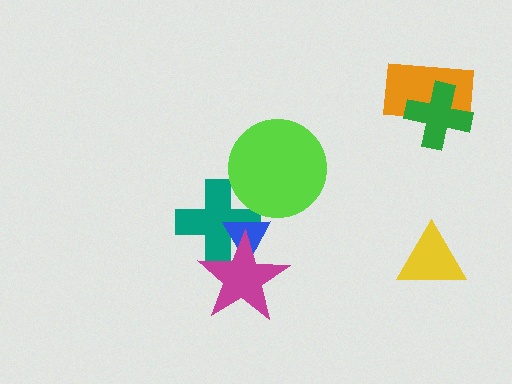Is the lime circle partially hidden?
No, no other shape covers it.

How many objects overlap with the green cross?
1 object overlaps with the green cross.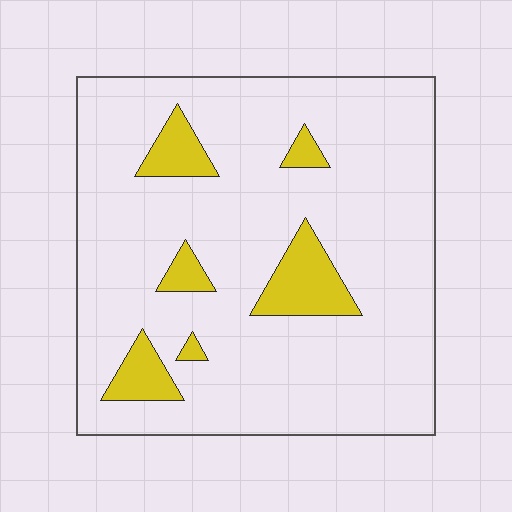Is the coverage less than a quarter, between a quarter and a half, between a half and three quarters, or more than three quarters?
Less than a quarter.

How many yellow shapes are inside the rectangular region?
6.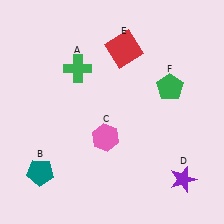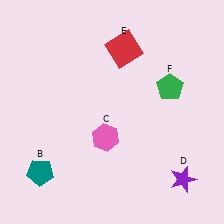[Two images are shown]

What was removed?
The green cross (A) was removed in Image 2.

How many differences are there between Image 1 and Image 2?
There is 1 difference between the two images.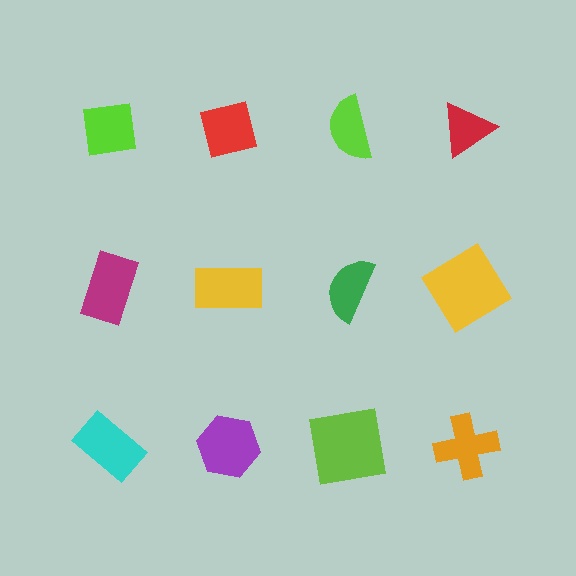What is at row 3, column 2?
A purple hexagon.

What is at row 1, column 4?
A red triangle.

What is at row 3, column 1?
A cyan rectangle.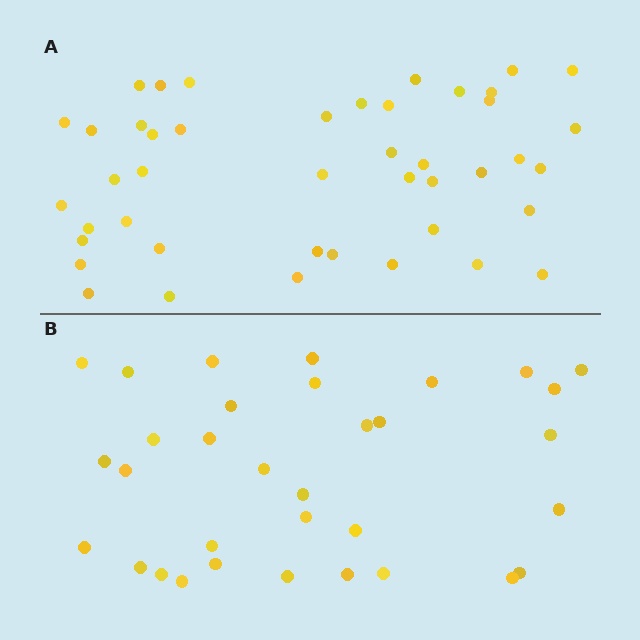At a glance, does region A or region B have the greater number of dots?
Region A (the top region) has more dots.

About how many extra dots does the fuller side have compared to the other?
Region A has roughly 12 or so more dots than region B.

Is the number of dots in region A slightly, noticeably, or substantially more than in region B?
Region A has noticeably more, but not dramatically so. The ratio is roughly 1.3 to 1.